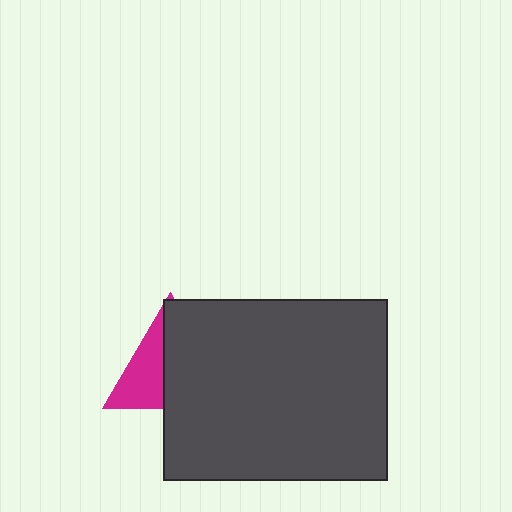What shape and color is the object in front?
The object in front is a dark gray rectangle.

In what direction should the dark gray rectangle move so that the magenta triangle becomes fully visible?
The dark gray rectangle should move right. That is the shortest direction to clear the overlap and leave the magenta triangle fully visible.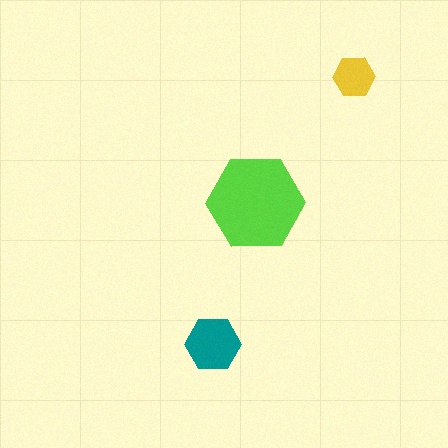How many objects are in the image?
There are 3 objects in the image.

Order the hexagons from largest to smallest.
the lime one, the teal one, the yellow one.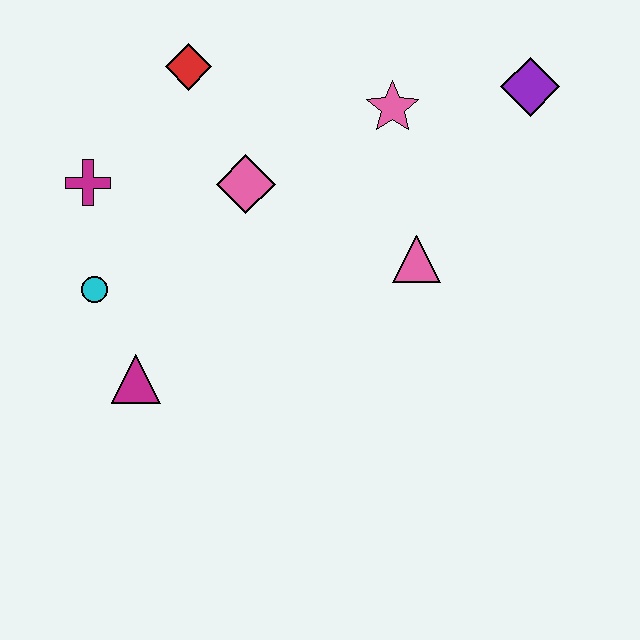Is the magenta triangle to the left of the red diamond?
Yes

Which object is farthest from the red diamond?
The purple diamond is farthest from the red diamond.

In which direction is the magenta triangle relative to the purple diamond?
The magenta triangle is to the left of the purple diamond.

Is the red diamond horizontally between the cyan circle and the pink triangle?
Yes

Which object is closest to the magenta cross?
The cyan circle is closest to the magenta cross.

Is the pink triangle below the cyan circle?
No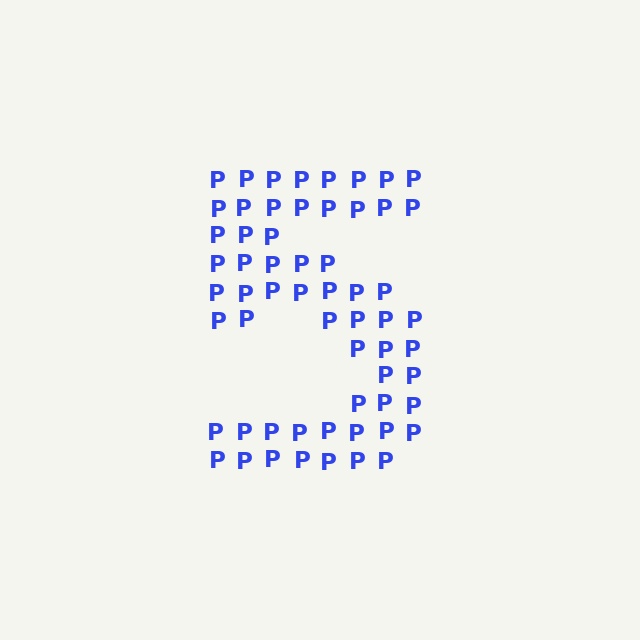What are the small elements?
The small elements are letter P's.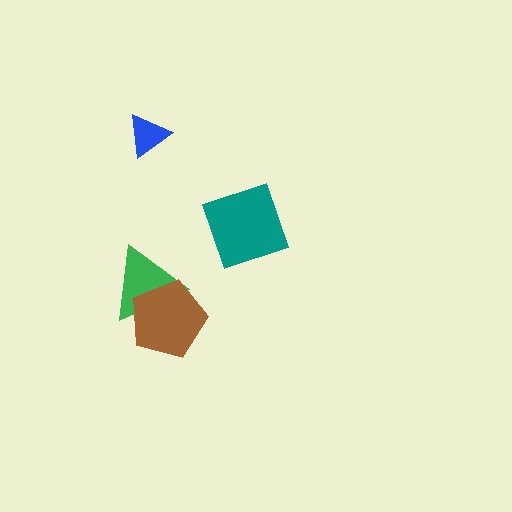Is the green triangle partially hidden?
Yes, it is partially covered by another shape.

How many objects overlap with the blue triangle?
0 objects overlap with the blue triangle.